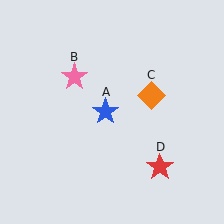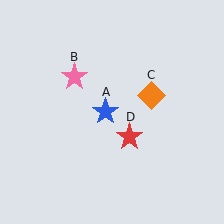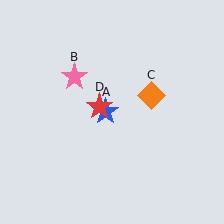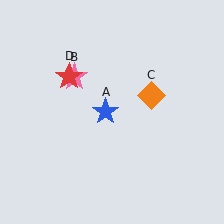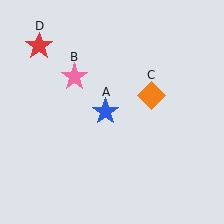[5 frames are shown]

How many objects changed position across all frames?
1 object changed position: red star (object D).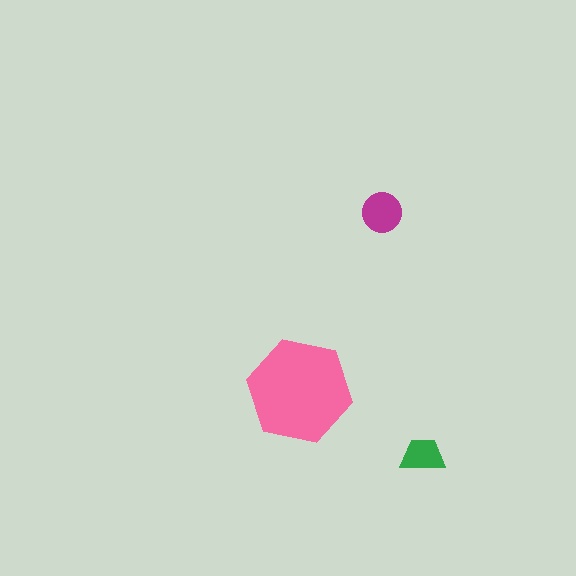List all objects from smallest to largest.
The green trapezoid, the magenta circle, the pink hexagon.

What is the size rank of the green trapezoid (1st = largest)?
3rd.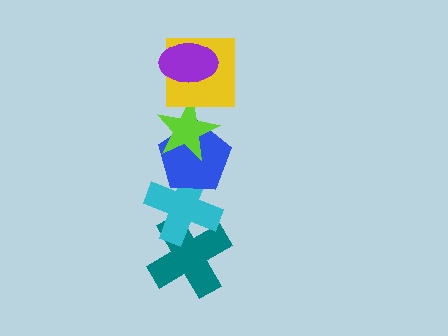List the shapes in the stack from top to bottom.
From top to bottom: the purple ellipse, the yellow square, the lime star, the blue pentagon, the cyan cross, the teal cross.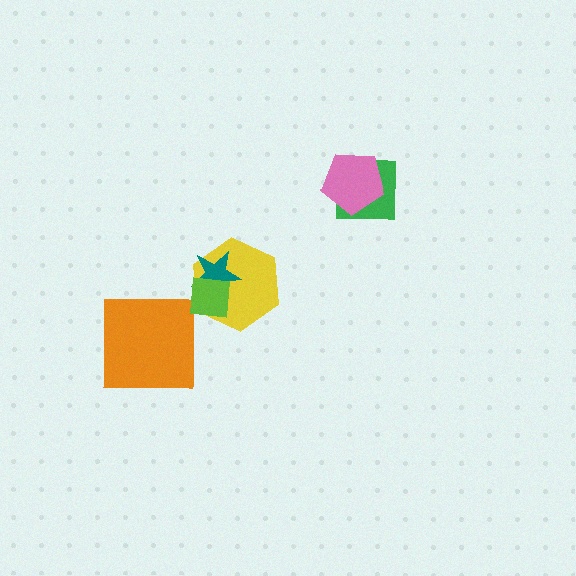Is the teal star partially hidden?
Yes, it is partially covered by another shape.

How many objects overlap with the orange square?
0 objects overlap with the orange square.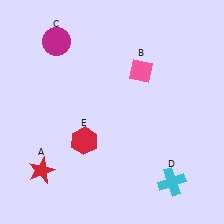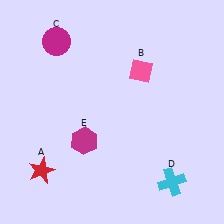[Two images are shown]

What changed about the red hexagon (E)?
In Image 1, E is red. In Image 2, it changed to magenta.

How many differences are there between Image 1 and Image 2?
There is 1 difference between the two images.